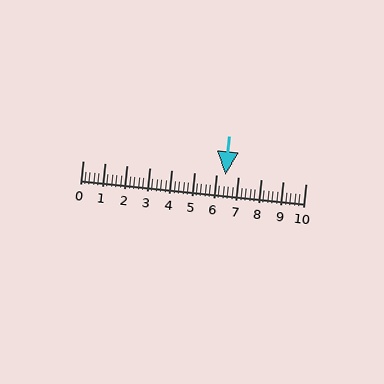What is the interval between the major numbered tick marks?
The major tick marks are spaced 1 units apart.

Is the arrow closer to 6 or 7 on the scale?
The arrow is closer to 6.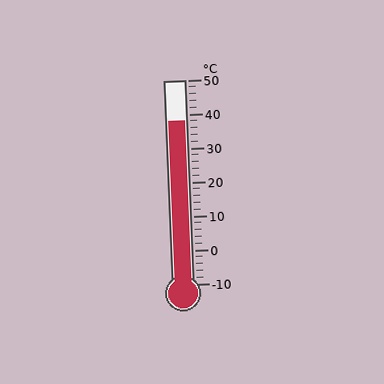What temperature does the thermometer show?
The thermometer shows approximately 38°C.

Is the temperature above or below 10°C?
The temperature is above 10°C.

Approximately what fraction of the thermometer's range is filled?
The thermometer is filled to approximately 80% of its range.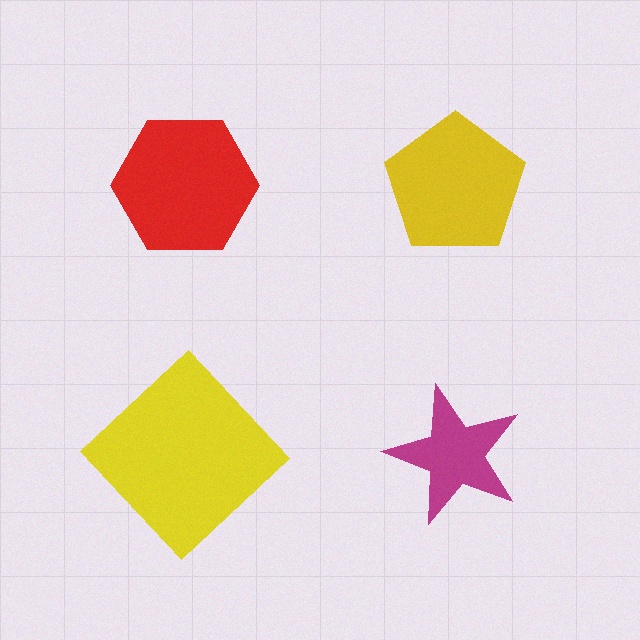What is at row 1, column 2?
A yellow pentagon.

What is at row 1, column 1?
A red hexagon.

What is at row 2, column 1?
A yellow diamond.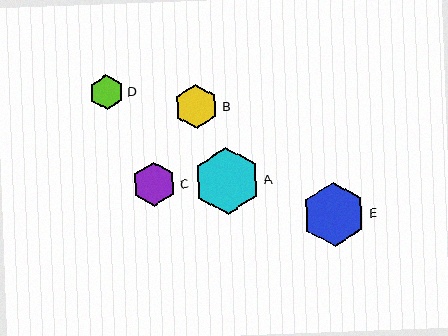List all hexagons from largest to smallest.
From largest to smallest: A, E, B, C, D.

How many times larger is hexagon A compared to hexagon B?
Hexagon A is approximately 1.5 times the size of hexagon B.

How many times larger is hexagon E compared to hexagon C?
Hexagon E is approximately 1.5 times the size of hexagon C.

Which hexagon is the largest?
Hexagon A is the largest with a size of approximately 67 pixels.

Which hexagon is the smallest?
Hexagon D is the smallest with a size of approximately 35 pixels.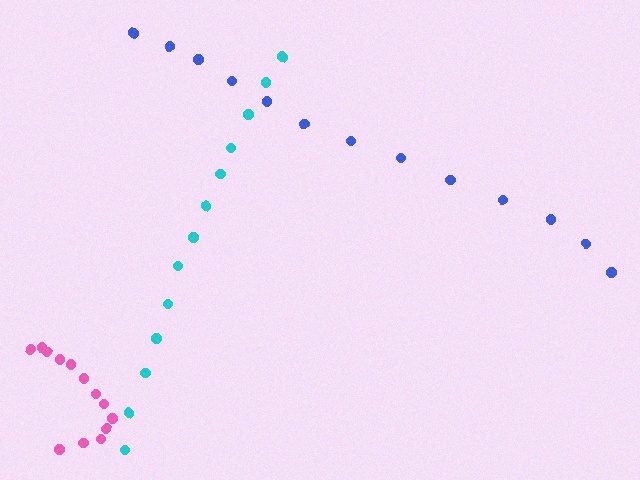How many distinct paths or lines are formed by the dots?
There are 3 distinct paths.